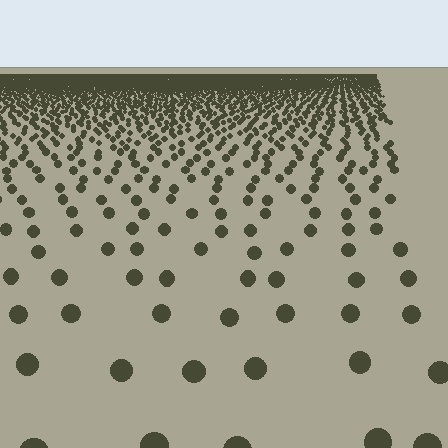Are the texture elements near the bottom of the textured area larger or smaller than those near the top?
Larger. Near the bottom, elements are closer to the viewer and appear at a bigger on-screen size.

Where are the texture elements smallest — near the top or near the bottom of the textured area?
Near the top.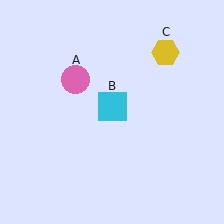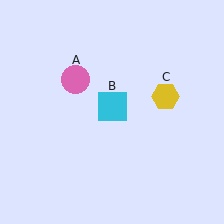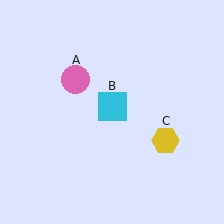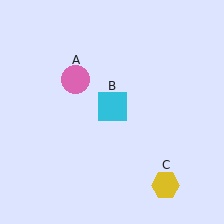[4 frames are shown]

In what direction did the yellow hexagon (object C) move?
The yellow hexagon (object C) moved down.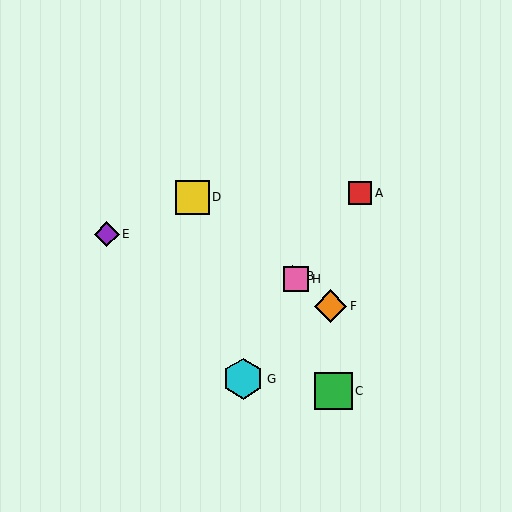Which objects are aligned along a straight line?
Objects B, D, F, H are aligned along a straight line.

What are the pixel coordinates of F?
Object F is at (331, 306).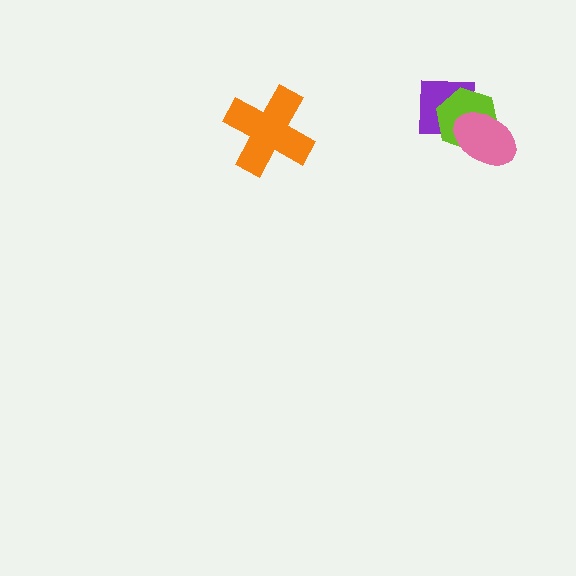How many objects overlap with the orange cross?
0 objects overlap with the orange cross.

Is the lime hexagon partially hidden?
Yes, it is partially covered by another shape.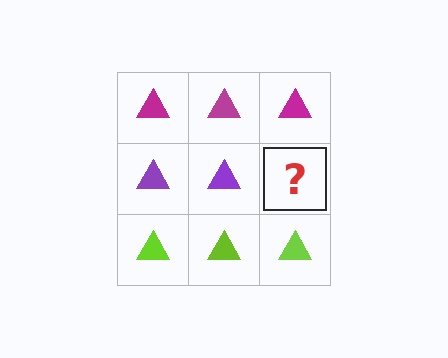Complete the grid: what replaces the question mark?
The question mark should be replaced with a purple triangle.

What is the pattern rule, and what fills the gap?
The rule is that each row has a consistent color. The gap should be filled with a purple triangle.